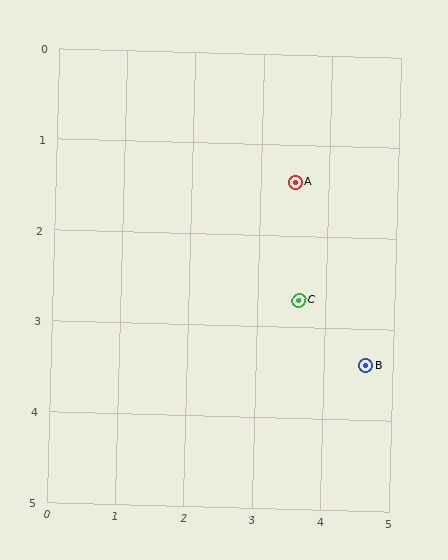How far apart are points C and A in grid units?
Points C and A are about 1.3 grid units apart.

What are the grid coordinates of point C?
Point C is at approximately (3.6, 2.7).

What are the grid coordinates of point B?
Point B is at approximately (4.6, 3.4).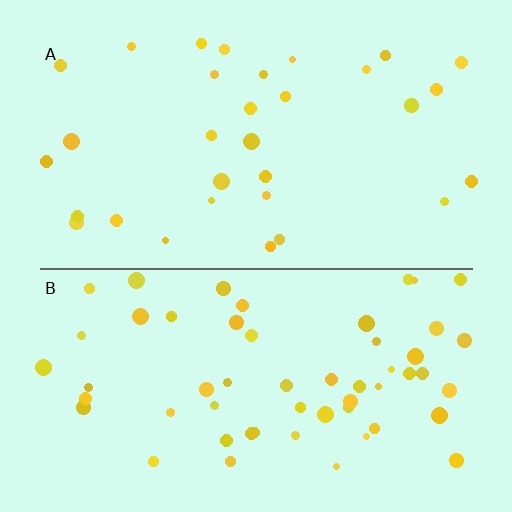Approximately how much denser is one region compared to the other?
Approximately 1.8× — region B over region A.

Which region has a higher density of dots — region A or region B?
B (the bottom).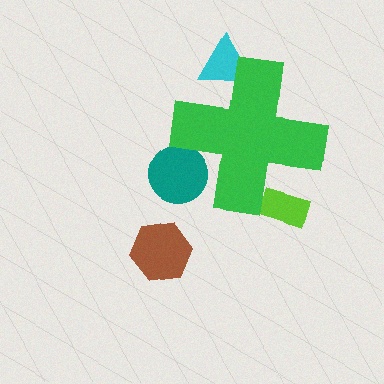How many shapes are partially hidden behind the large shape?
3 shapes are partially hidden.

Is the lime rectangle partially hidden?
Yes, the lime rectangle is partially hidden behind the green cross.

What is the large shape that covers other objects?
A green cross.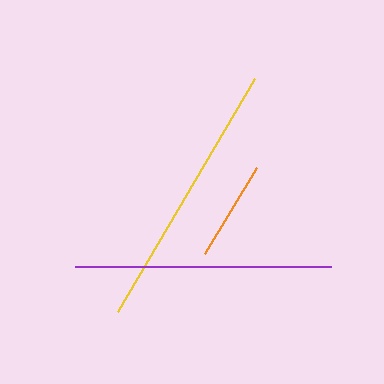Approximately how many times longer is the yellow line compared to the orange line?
The yellow line is approximately 2.7 times the length of the orange line.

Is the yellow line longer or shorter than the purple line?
The yellow line is longer than the purple line.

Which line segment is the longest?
The yellow line is the longest at approximately 271 pixels.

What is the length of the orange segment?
The orange segment is approximately 101 pixels long.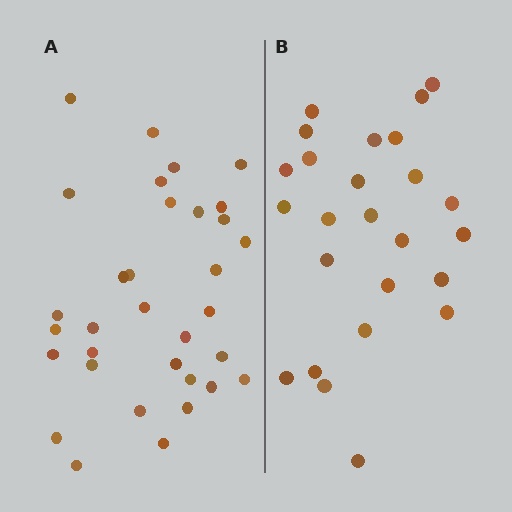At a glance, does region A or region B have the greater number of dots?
Region A (the left region) has more dots.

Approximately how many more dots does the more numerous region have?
Region A has roughly 8 or so more dots than region B.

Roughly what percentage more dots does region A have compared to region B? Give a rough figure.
About 30% more.